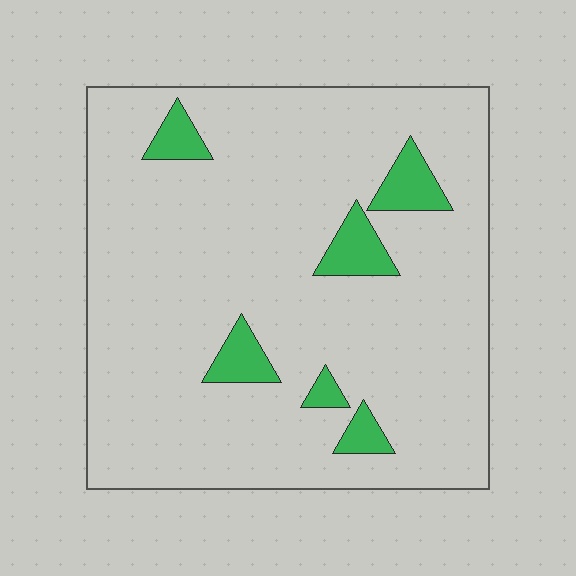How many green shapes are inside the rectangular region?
6.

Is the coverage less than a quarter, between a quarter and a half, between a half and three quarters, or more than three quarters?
Less than a quarter.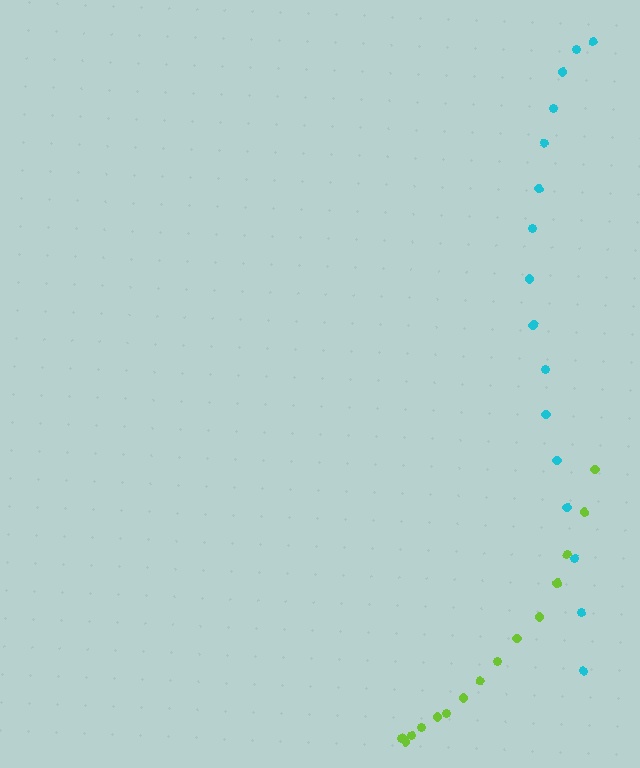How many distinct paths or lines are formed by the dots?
There are 2 distinct paths.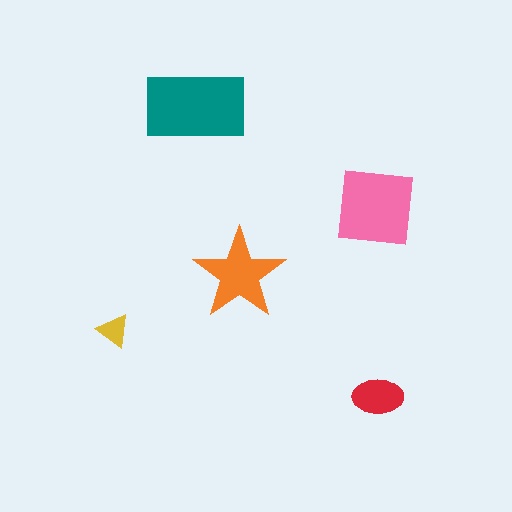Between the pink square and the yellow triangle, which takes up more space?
The pink square.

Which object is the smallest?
The yellow triangle.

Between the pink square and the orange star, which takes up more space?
The pink square.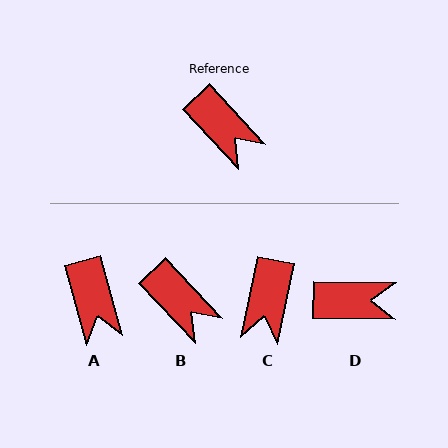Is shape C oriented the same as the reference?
No, it is off by about 55 degrees.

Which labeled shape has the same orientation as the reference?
B.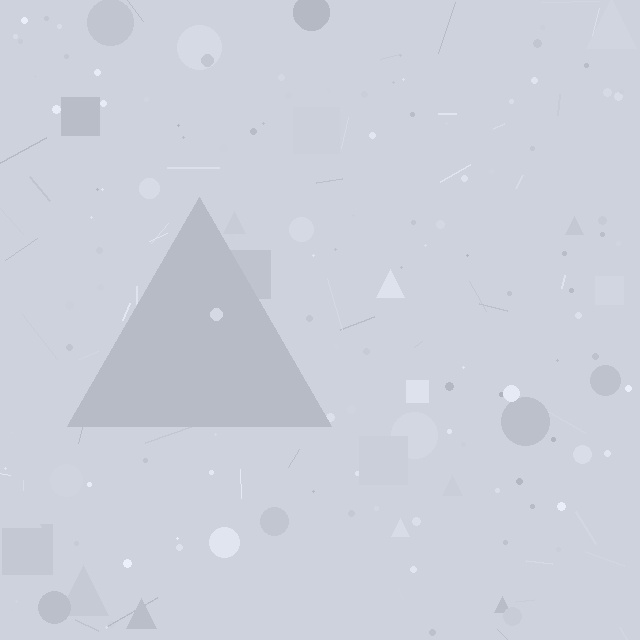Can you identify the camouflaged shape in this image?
The camouflaged shape is a triangle.